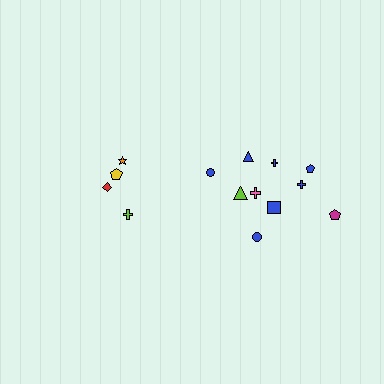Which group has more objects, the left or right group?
The right group.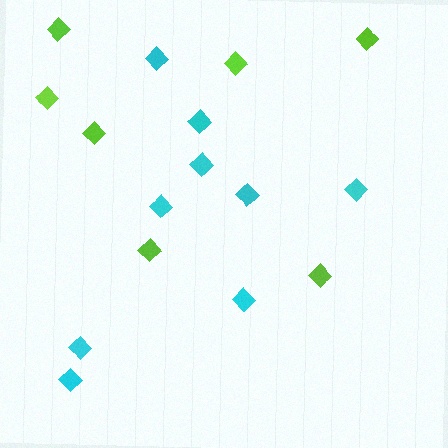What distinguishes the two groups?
There are 2 groups: one group of cyan diamonds (9) and one group of lime diamonds (7).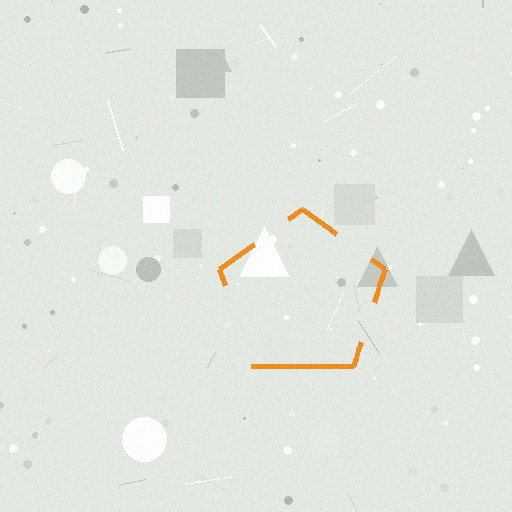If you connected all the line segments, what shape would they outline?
They would outline a pentagon.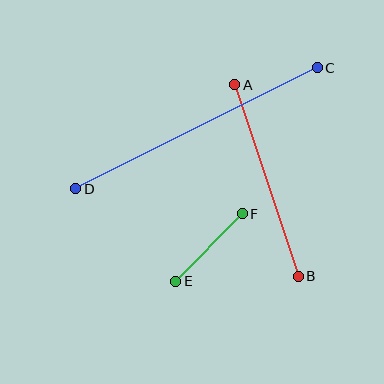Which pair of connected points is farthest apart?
Points C and D are farthest apart.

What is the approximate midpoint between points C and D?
The midpoint is at approximately (196, 128) pixels.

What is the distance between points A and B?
The distance is approximately 202 pixels.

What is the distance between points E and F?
The distance is approximately 95 pixels.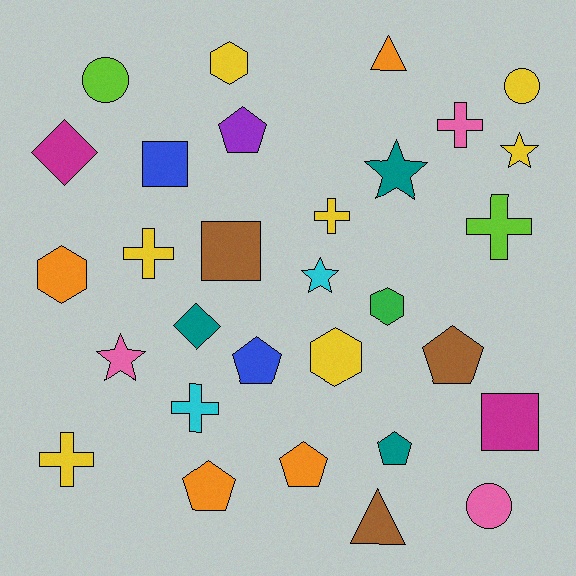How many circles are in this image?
There are 3 circles.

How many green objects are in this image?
There is 1 green object.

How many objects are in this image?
There are 30 objects.